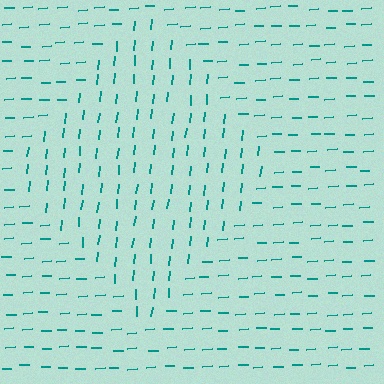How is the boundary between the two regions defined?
The boundary is defined purely by a change in line orientation (approximately 81 degrees difference). All lines are the same color and thickness.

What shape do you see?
I see a diamond.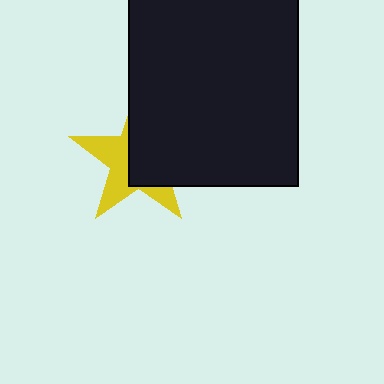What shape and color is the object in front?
The object in front is a black rectangle.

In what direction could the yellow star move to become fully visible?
The yellow star could move left. That would shift it out from behind the black rectangle entirely.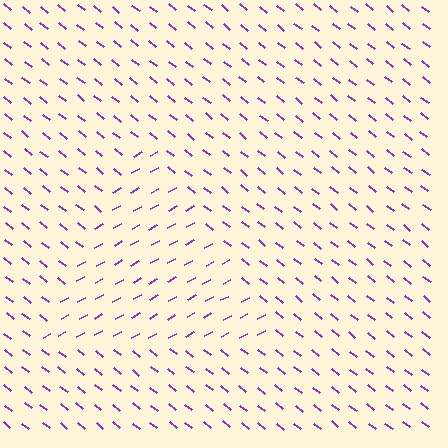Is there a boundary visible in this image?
Yes, there is a texture boundary formed by a change in line orientation.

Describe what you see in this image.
The image is filled with small purple line segments. A triangle region in the image has lines oriented differently from the surrounding lines, creating a visible texture boundary.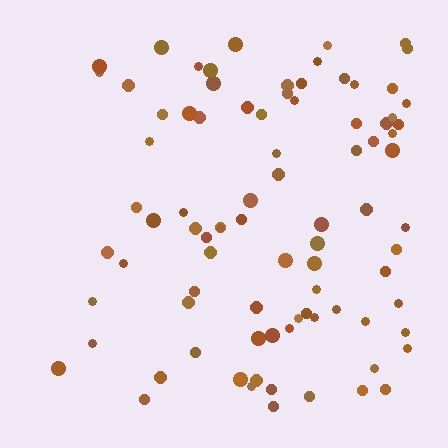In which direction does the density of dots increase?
From left to right, with the right side densest.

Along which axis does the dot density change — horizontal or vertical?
Horizontal.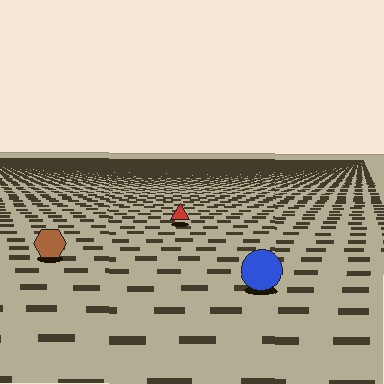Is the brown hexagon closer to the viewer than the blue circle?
No. The blue circle is closer — you can tell from the texture gradient: the ground texture is coarser near it.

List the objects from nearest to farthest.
From nearest to farthest: the blue circle, the brown hexagon, the red triangle.